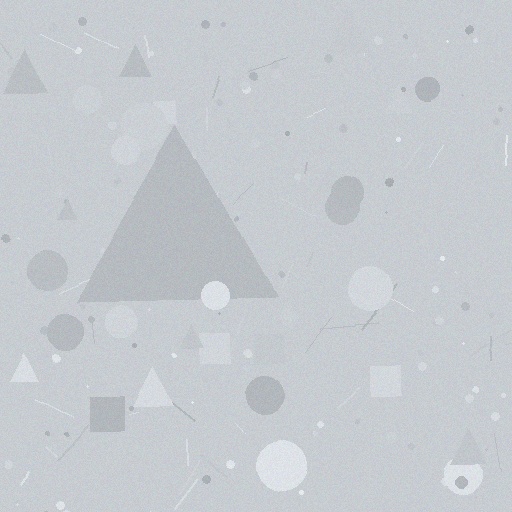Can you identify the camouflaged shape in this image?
The camouflaged shape is a triangle.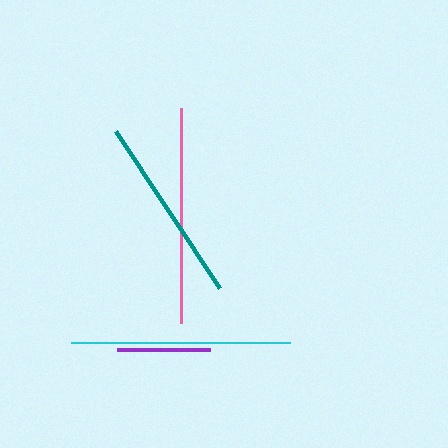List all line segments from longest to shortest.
From longest to shortest: cyan, pink, teal, purple.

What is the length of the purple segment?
The purple segment is approximately 94 pixels long.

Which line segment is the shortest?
The purple line is the shortest at approximately 94 pixels.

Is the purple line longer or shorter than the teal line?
The teal line is longer than the purple line.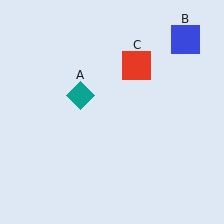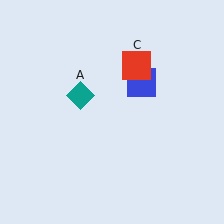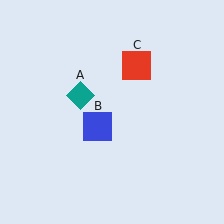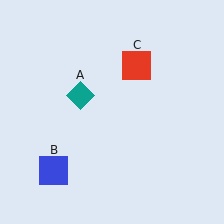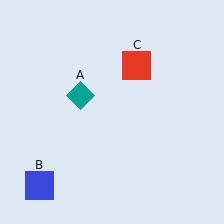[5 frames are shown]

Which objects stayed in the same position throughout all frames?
Teal diamond (object A) and red square (object C) remained stationary.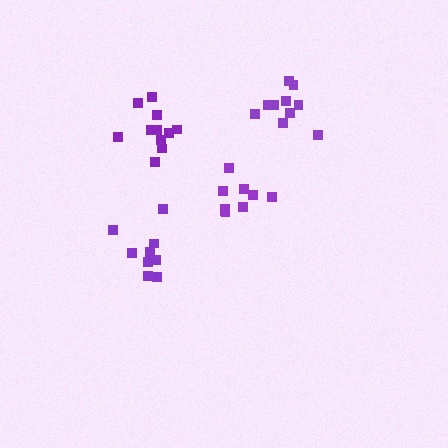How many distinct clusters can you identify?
There are 4 distinct clusters.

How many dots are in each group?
Group 1: 10 dots, Group 2: 9 dots, Group 3: 9 dots, Group 4: 11 dots (39 total).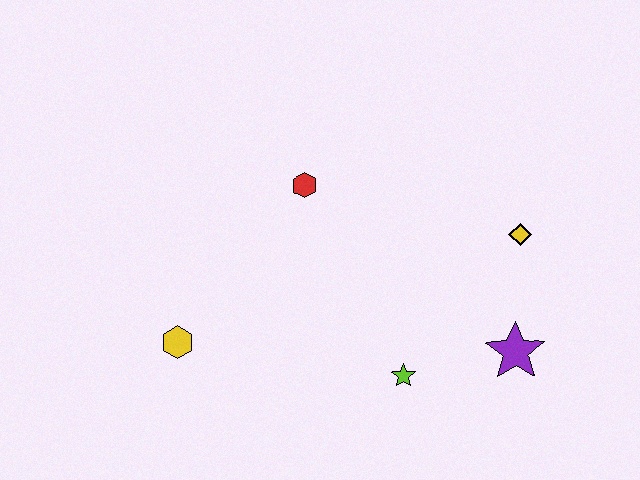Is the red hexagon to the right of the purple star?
No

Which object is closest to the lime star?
The purple star is closest to the lime star.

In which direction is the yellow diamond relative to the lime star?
The yellow diamond is above the lime star.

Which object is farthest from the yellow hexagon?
The yellow diamond is farthest from the yellow hexagon.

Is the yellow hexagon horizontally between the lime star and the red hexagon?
No